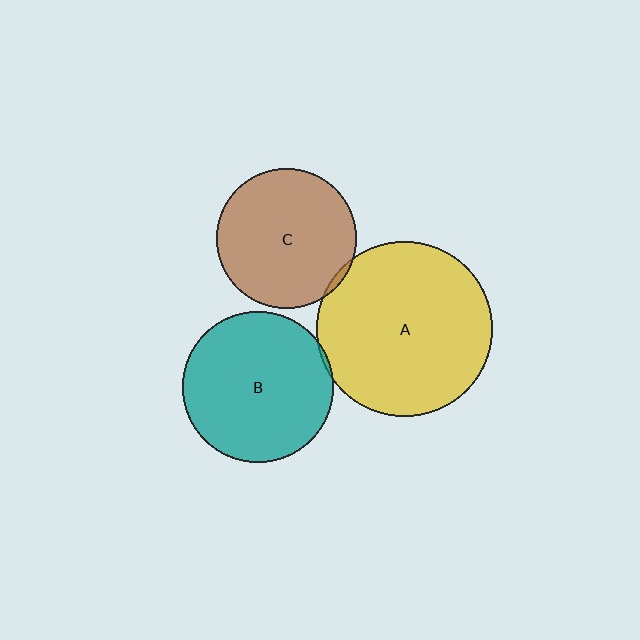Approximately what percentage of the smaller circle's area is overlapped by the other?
Approximately 5%.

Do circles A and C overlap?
Yes.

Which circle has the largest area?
Circle A (yellow).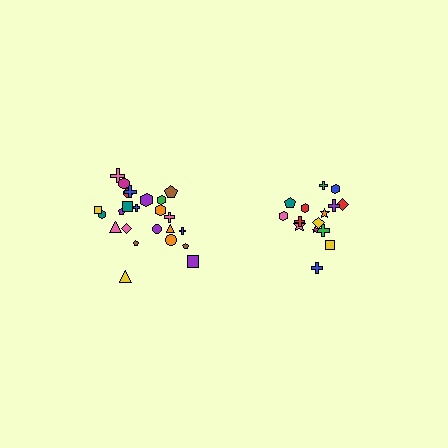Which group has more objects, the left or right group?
The left group.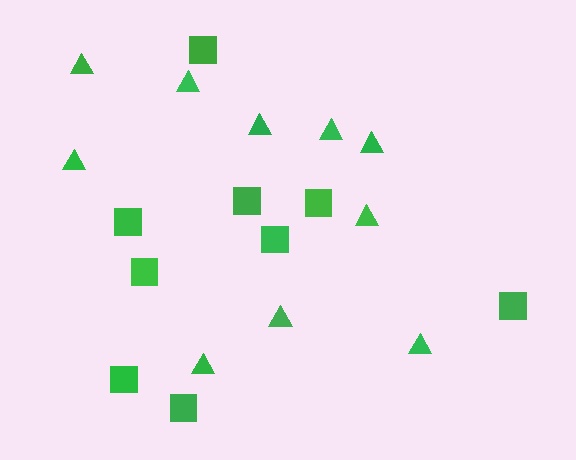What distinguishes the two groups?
There are 2 groups: one group of squares (9) and one group of triangles (10).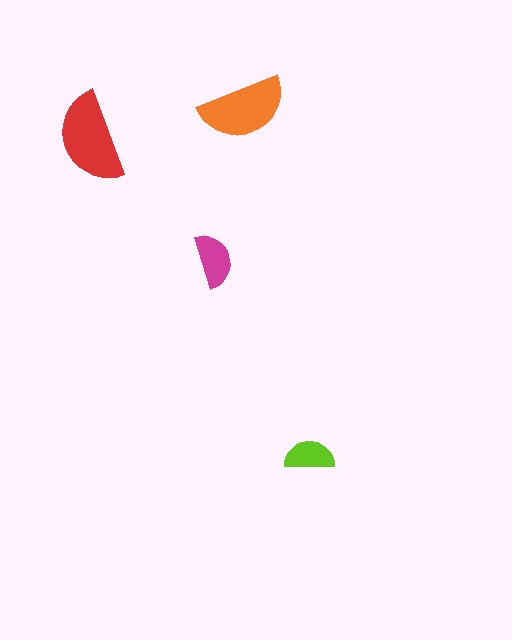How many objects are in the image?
There are 4 objects in the image.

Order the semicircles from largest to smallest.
the red one, the orange one, the magenta one, the lime one.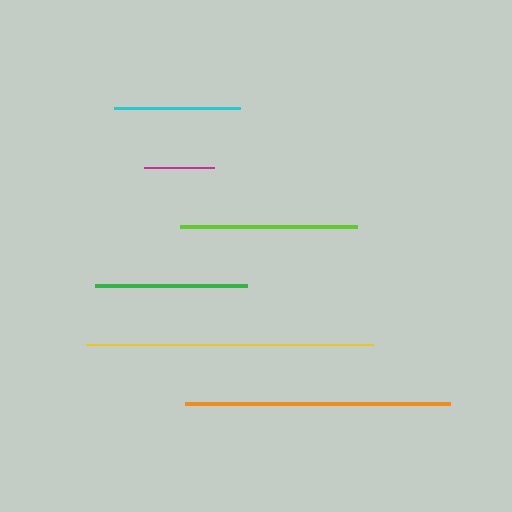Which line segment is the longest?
The yellow line is the longest at approximately 287 pixels.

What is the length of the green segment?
The green segment is approximately 152 pixels long.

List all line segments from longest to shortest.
From longest to shortest: yellow, orange, lime, green, cyan, magenta.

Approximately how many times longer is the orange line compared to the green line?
The orange line is approximately 1.7 times the length of the green line.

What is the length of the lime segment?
The lime segment is approximately 177 pixels long.